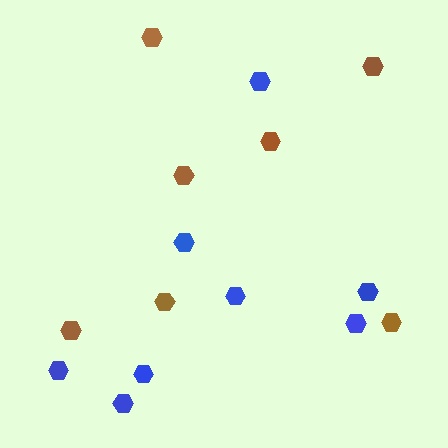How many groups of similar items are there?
There are 2 groups: one group of brown hexagons (7) and one group of blue hexagons (8).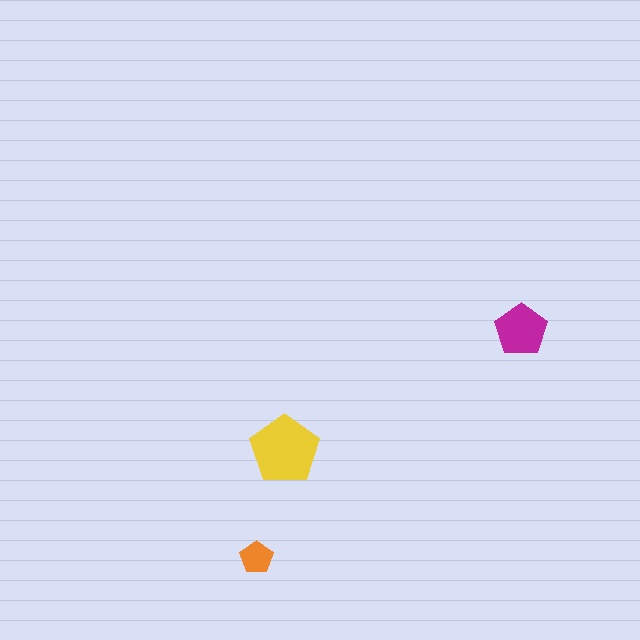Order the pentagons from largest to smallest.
the yellow one, the magenta one, the orange one.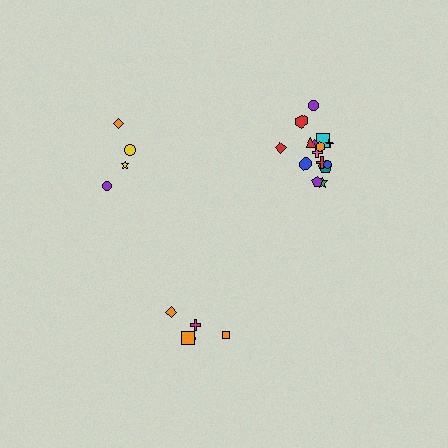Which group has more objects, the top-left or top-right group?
The top-right group.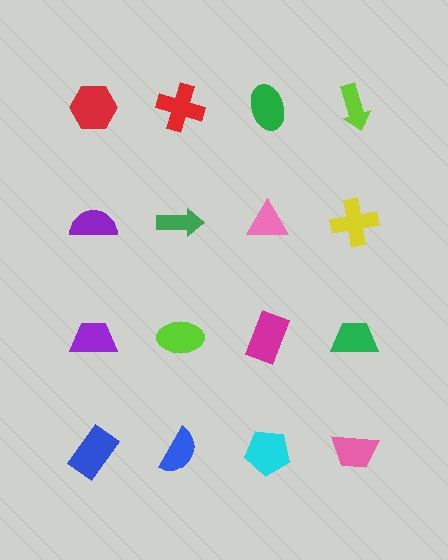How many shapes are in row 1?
4 shapes.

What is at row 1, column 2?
A red cross.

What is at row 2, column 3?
A pink triangle.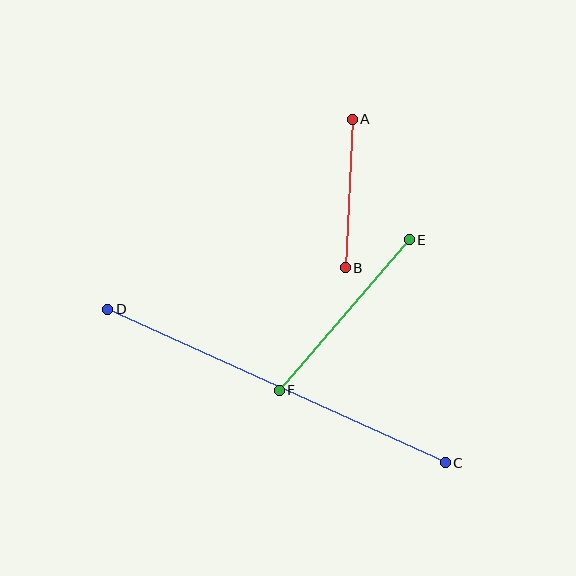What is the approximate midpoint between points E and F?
The midpoint is at approximately (344, 315) pixels.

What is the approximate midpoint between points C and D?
The midpoint is at approximately (276, 386) pixels.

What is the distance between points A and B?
The distance is approximately 149 pixels.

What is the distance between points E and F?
The distance is approximately 199 pixels.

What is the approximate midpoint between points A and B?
The midpoint is at approximately (349, 194) pixels.